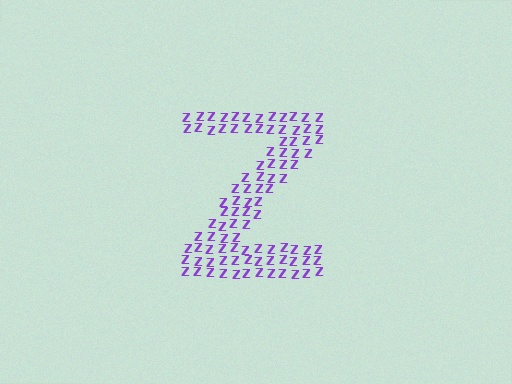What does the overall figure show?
The overall figure shows the letter Z.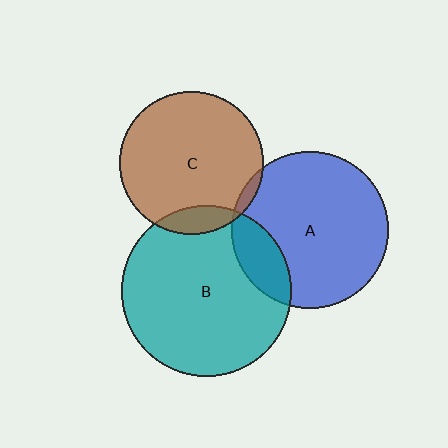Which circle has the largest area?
Circle B (teal).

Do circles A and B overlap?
Yes.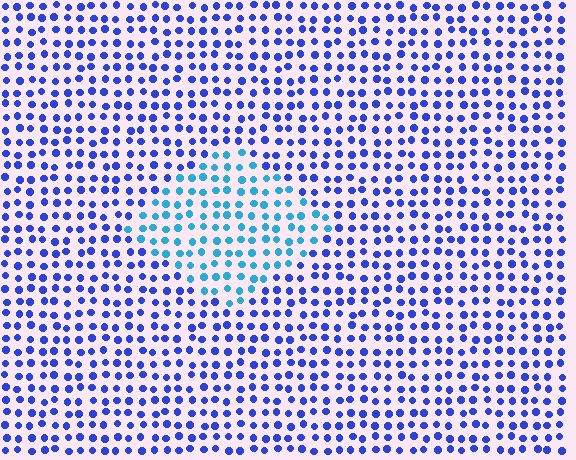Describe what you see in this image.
The image is filled with small blue elements in a uniform arrangement. A diamond-shaped region is visible where the elements are tinted to a slightly different hue, forming a subtle color boundary.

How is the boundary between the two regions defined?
The boundary is defined purely by a slight shift in hue (about 38 degrees). Spacing, size, and orientation are identical on both sides.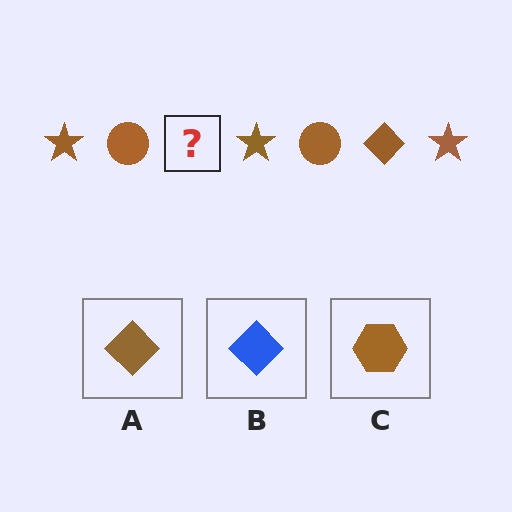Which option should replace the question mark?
Option A.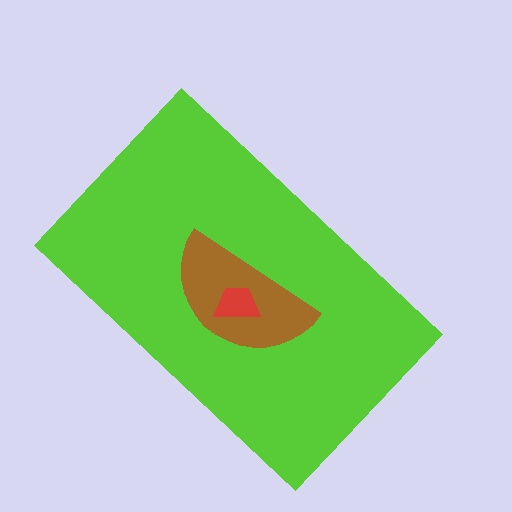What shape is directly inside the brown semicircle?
The red trapezoid.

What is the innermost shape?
The red trapezoid.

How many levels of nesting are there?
3.